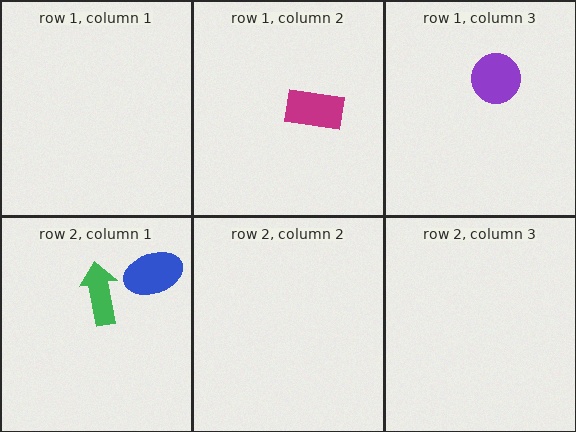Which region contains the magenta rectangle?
The row 1, column 2 region.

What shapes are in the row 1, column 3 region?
The purple circle.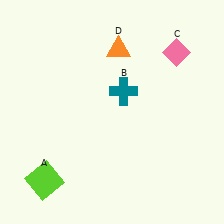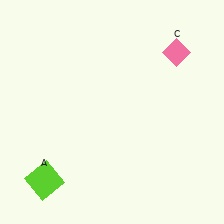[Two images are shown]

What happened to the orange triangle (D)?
The orange triangle (D) was removed in Image 2. It was in the top-right area of Image 1.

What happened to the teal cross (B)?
The teal cross (B) was removed in Image 2. It was in the top-right area of Image 1.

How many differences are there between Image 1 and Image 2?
There are 2 differences between the two images.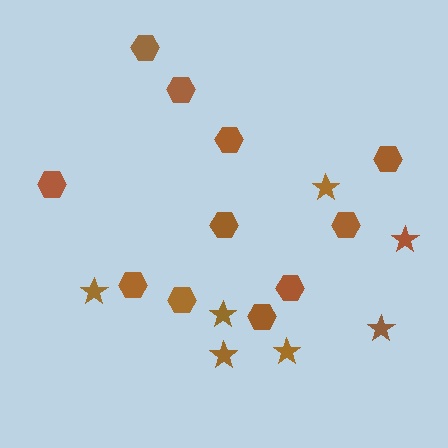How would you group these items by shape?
There are 2 groups: one group of hexagons (11) and one group of stars (7).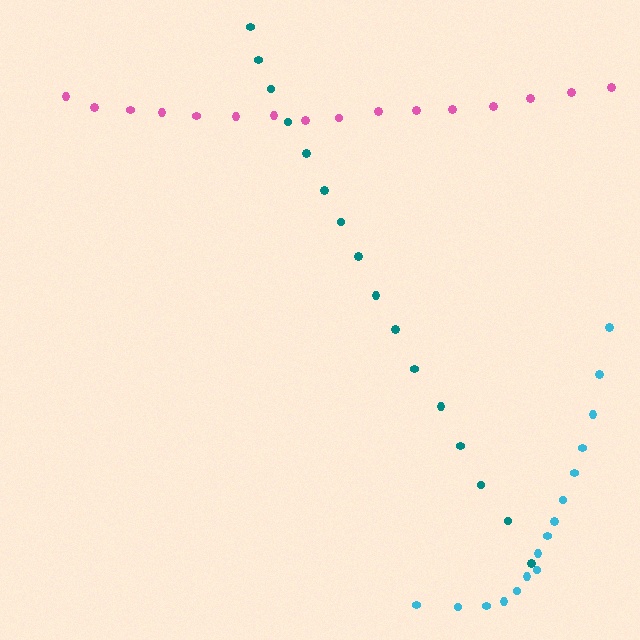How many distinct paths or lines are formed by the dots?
There are 3 distinct paths.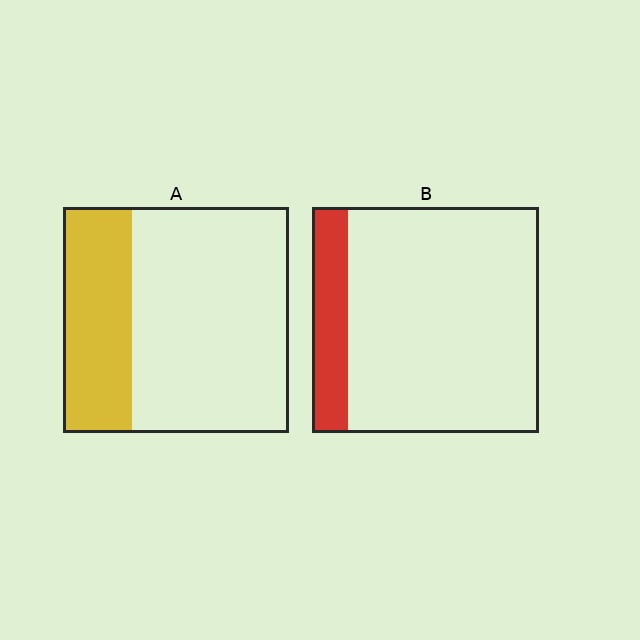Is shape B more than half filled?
No.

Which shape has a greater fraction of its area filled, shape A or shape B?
Shape A.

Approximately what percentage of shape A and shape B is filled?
A is approximately 30% and B is approximately 15%.